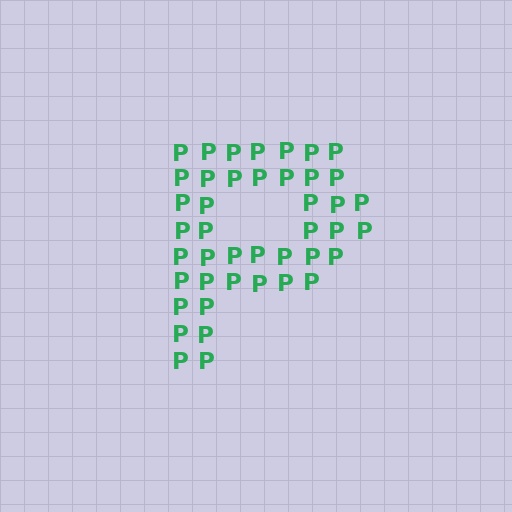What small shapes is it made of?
It is made of small letter P's.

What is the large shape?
The large shape is the letter P.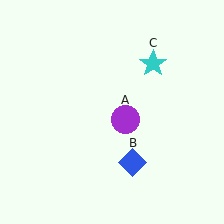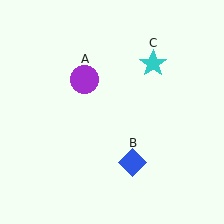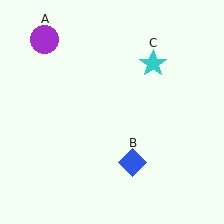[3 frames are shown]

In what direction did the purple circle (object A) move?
The purple circle (object A) moved up and to the left.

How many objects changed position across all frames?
1 object changed position: purple circle (object A).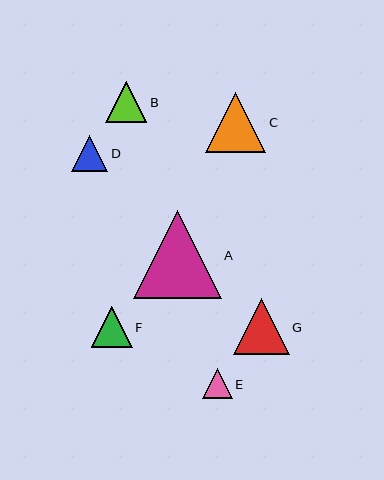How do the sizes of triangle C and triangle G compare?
Triangle C and triangle G are approximately the same size.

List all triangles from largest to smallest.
From largest to smallest: A, C, G, B, F, D, E.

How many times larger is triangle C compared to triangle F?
Triangle C is approximately 1.5 times the size of triangle F.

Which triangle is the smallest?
Triangle E is the smallest with a size of approximately 30 pixels.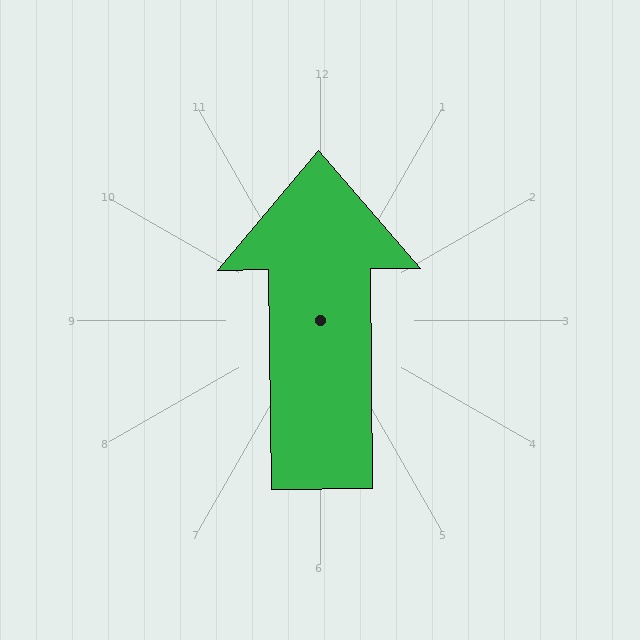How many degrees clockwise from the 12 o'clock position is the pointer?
Approximately 359 degrees.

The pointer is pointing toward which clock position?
Roughly 12 o'clock.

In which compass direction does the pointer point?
North.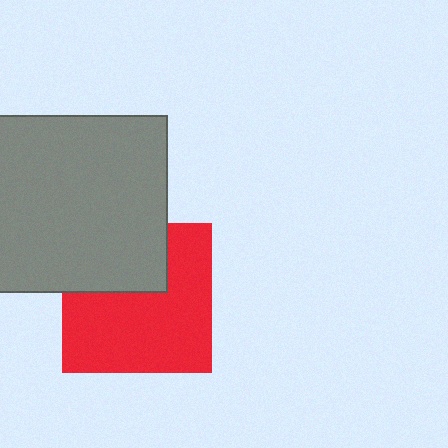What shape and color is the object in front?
The object in front is a gray square.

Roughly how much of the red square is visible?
Most of it is visible (roughly 67%).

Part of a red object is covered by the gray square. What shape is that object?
It is a square.